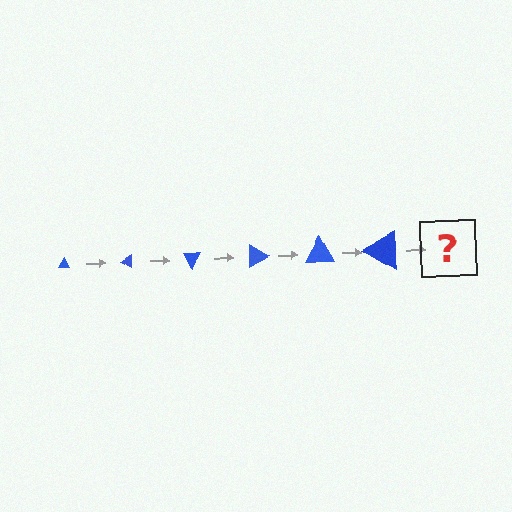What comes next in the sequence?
The next element should be a triangle, larger than the previous one and rotated 180 degrees from the start.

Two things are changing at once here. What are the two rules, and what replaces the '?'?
The two rules are that the triangle grows larger each step and it rotates 30 degrees each step. The '?' should be a triangle, larger than the previous one and rotated 180 degrees from the start.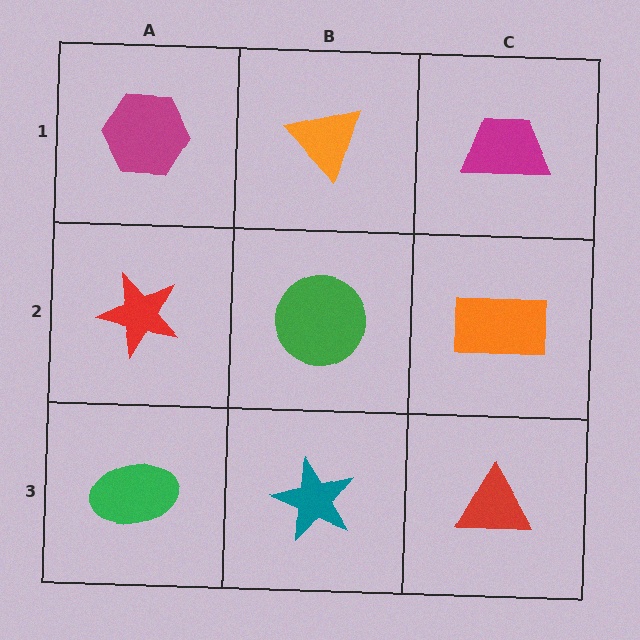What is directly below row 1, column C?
An orange rectangle.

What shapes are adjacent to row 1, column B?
A green circle (row 2, column B), a magenta hexagon (row 1, column A), a magenta trapezoid (row 1, column C).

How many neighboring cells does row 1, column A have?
2.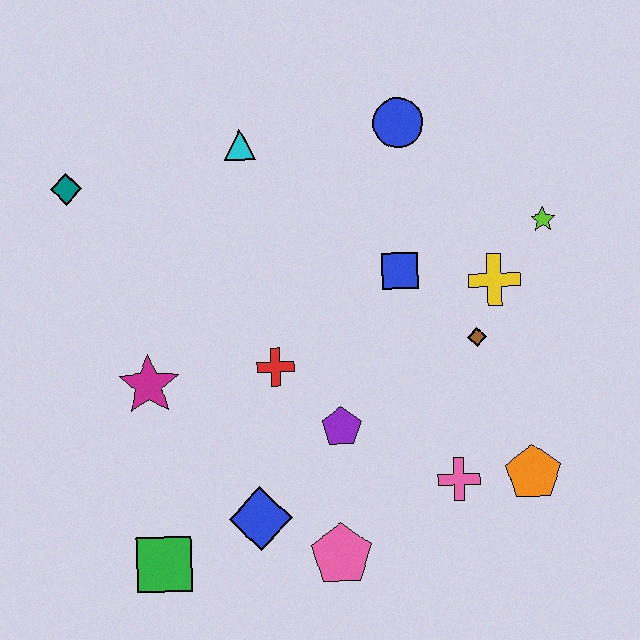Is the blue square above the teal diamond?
No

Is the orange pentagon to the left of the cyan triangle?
No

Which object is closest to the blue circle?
The blue square is closest to the blue circle.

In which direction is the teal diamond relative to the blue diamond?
The teal diamond is above the blue diamond.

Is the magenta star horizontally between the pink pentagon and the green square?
No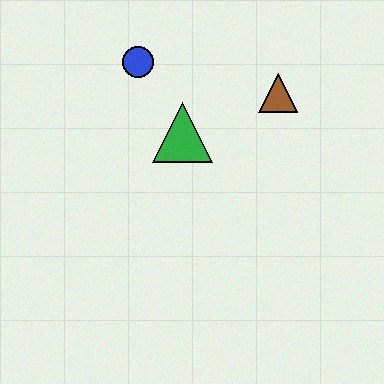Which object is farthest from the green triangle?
The brown triangle is farthest from the green triangle.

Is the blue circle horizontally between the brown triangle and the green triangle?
No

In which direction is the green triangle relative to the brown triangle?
The green triangle is to the left of the brown triangle.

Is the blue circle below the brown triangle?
No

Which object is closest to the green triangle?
The blue circle is closest to the green triangle.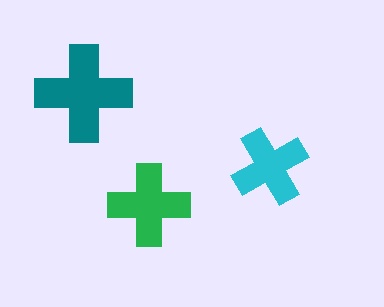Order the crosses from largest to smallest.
the teal one, the green one, the cyan one.